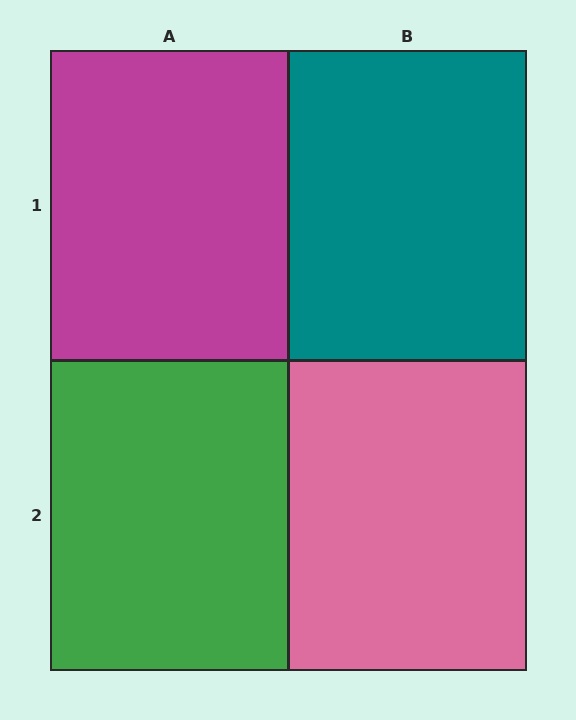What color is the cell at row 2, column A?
Green.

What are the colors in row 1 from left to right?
Magenta, teal.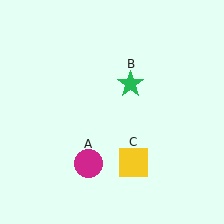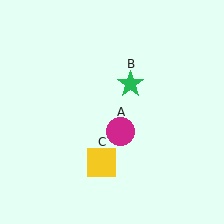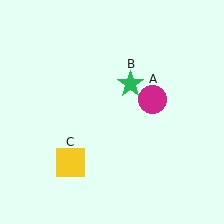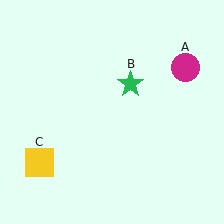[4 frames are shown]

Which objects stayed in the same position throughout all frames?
Green star (object B) remained stationary.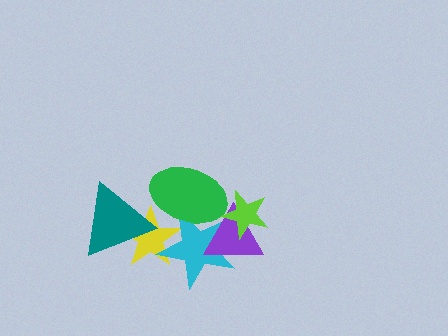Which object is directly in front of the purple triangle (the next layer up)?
The lime star is directly in front of the purple triangle.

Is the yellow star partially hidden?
Yes, it is partially covered by another shape.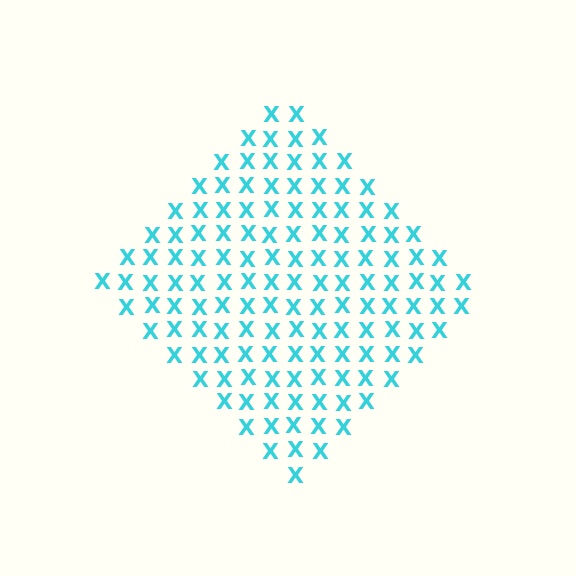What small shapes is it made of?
It is made of small letter X's.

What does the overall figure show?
The overall figure shows a diamond.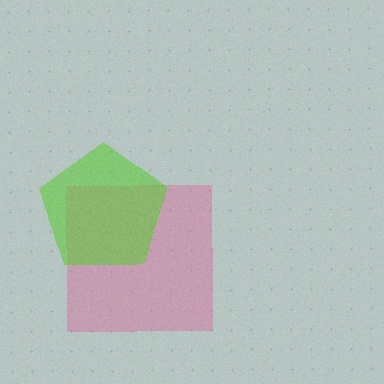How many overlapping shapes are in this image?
There are 2 overlapping shapes in the image.